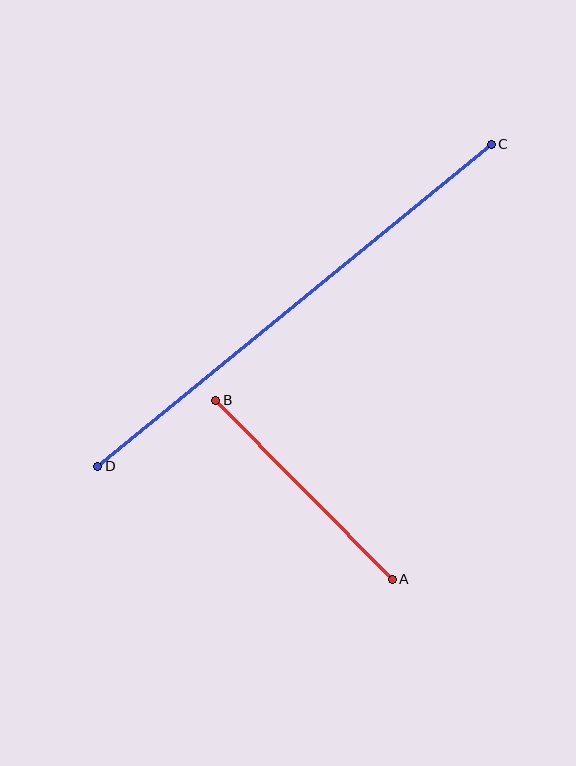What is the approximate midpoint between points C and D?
The midpoint is at approximately (295, 305) pixels.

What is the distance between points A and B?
The distance is approximately 251 pixels.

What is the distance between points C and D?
The distance is approximately 508 pixels.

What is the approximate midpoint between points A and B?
The midpoint is at approximately (304, 490) pixels.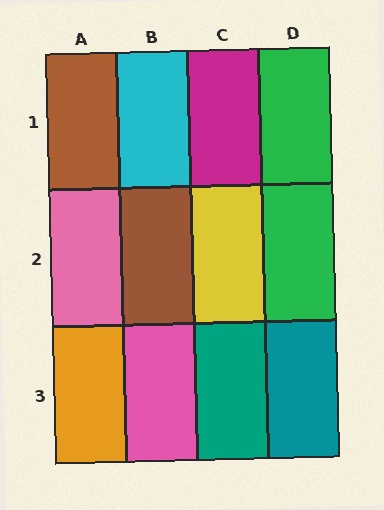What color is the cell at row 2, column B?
Brown.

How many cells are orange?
1 cell is orange.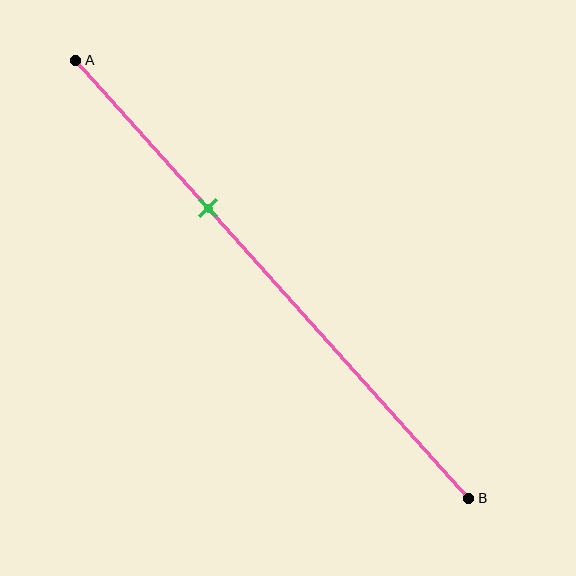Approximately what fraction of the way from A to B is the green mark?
The green mark is approximately 35% of the way from A to B.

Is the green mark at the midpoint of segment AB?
No, the mark is at about 35% from A, not at the 50% midpoint.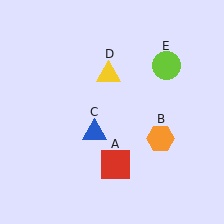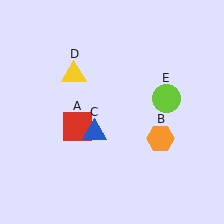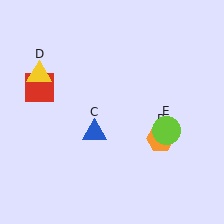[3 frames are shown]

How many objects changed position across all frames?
3 objects changed position: red square (object A), yellow triangle (object D), lime circle (object E).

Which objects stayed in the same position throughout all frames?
Orange hexagon (object B) and blue triangle (object C) remained stationary.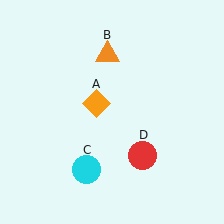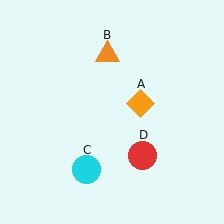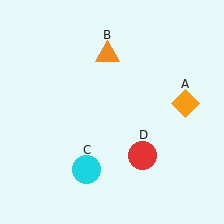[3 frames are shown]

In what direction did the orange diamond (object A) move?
The orange diamond (object A) moved right.